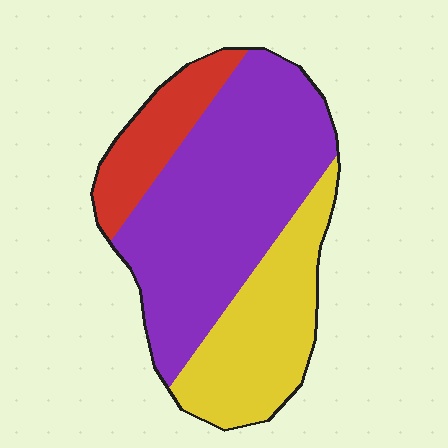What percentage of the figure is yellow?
Yellow covers 29% of the figure.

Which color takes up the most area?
Purple, at roughly 55%.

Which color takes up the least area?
Red, at roughly 15%.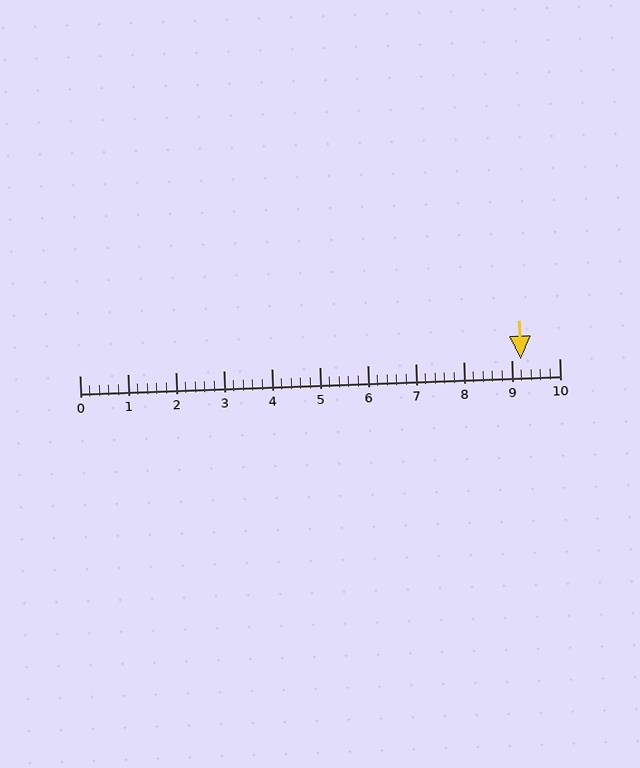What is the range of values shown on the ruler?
The ruler shows values from 0 to 10.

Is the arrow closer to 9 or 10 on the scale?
The arrow is closer to 9.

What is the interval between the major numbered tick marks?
The major tick marks are spaced 1 units apart.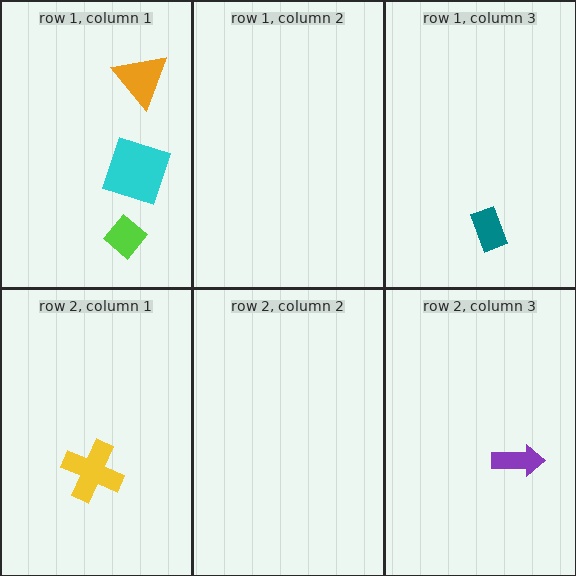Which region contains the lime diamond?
The row 1, column 1 region.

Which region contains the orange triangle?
The row 1, column 1 region.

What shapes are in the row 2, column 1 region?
The yellow cross.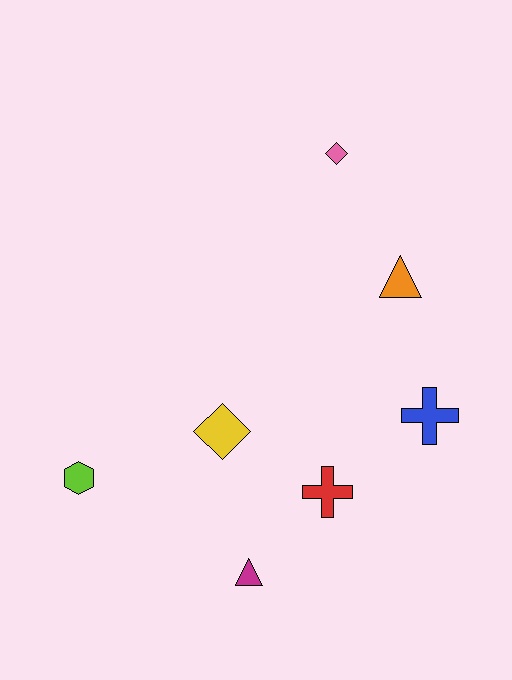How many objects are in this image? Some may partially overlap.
There are 7 objects.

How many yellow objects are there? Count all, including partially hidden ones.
There is 1 yellow object.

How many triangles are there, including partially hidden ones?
There are 2 triangles.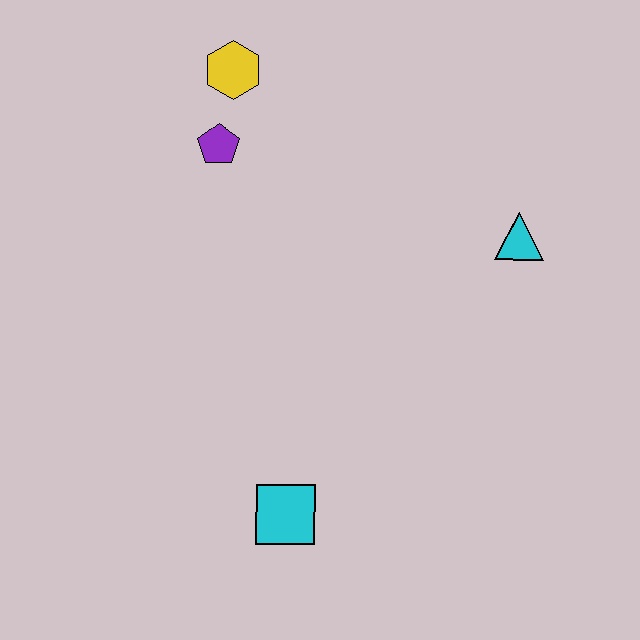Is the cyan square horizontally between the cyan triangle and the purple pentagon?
Yes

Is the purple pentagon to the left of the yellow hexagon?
Yes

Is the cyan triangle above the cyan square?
Yes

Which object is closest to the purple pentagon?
The yellow hexagon is closest to the purple pentagon.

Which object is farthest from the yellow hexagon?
The cyan square is farthest from the yellow hexagon.